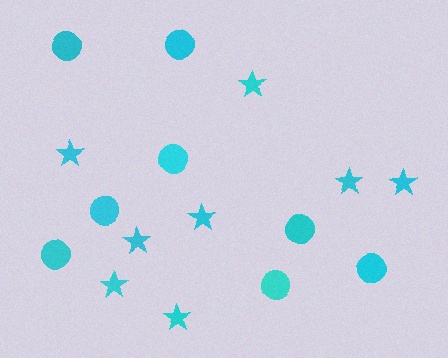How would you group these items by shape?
There are 2 groups: one group of circles (8) and one group of stars (8).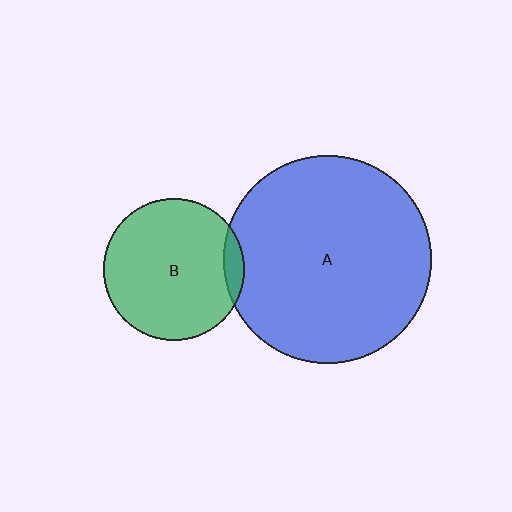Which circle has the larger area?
Circle A (blue).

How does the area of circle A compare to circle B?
Approximately 2.2 times.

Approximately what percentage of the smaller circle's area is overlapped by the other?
Approximately 5%.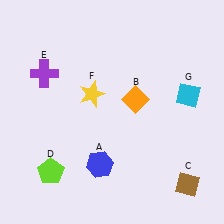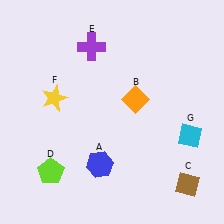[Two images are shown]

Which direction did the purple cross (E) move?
The purple cross (E) moved right.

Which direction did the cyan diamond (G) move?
The cyan diamond (G) moved down.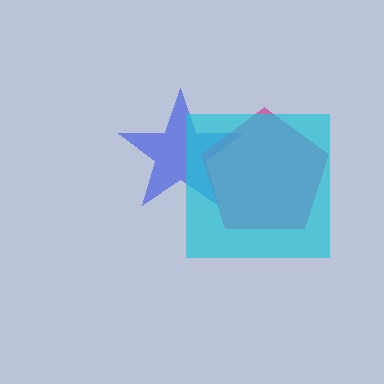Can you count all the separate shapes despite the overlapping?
Yes, there are 3 separate shapes.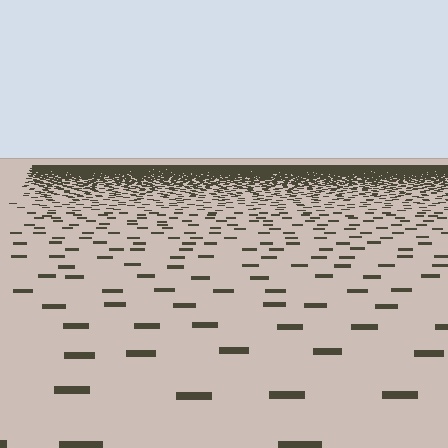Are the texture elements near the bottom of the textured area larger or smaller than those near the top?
Larger. Near the bottom, elements are closer to the viewer and appear at a bigger on-screen size.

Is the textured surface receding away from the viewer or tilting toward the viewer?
The surface is receding away from the viewer. Texture elements get smaller and denser toward the top.